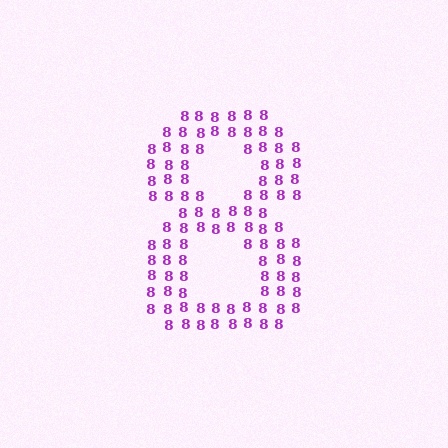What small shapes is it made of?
It is made of small digit 8's.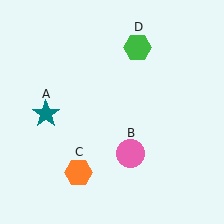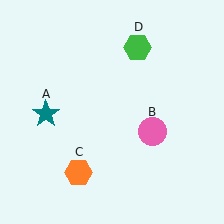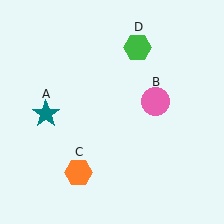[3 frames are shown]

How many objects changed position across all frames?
1 object changed position: pink circle (object B).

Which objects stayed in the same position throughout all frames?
Teal star (object A) and orange hexagon (object C) and green hexagon (object D) remained stationary.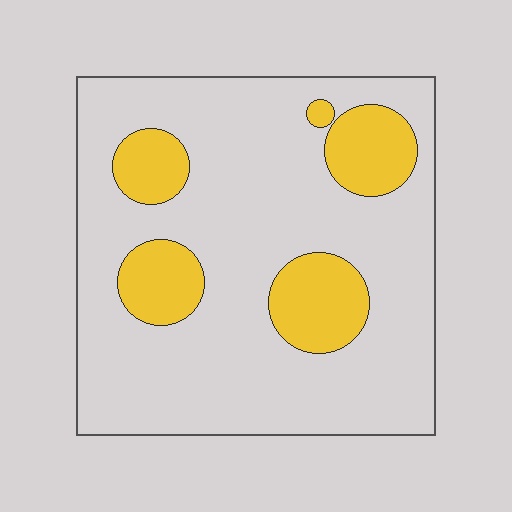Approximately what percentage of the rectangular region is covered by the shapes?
Approximately 20%.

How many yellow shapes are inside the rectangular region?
5.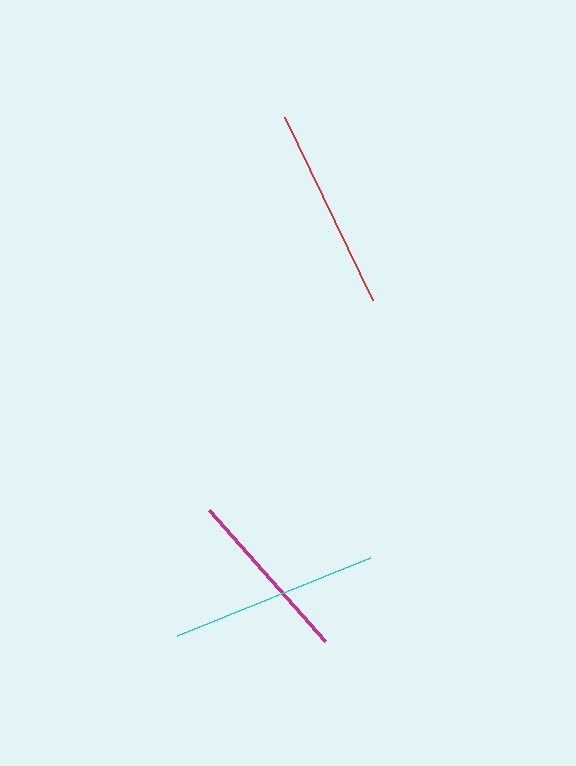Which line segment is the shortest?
The magenta line is the shortest at approximately 176 pixels.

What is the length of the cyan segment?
The cyan segment is approximately 208 pixels long.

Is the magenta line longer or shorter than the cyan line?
The cyan line is longer than the magenta line.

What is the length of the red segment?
The red segment is approximately 203 pixels long.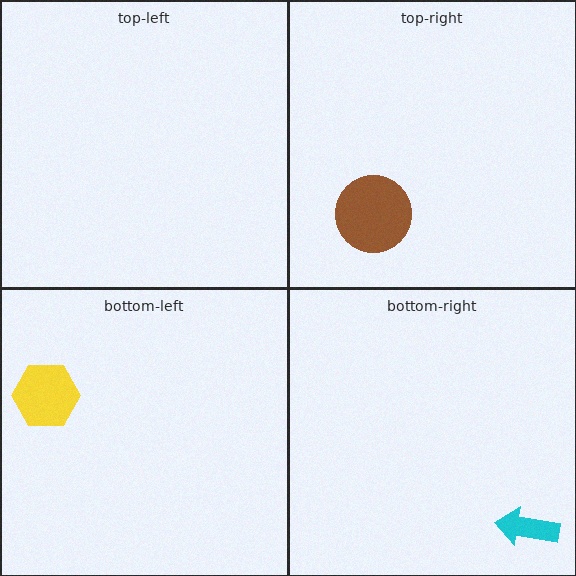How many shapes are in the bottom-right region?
1.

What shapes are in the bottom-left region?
The yellow hexagon.